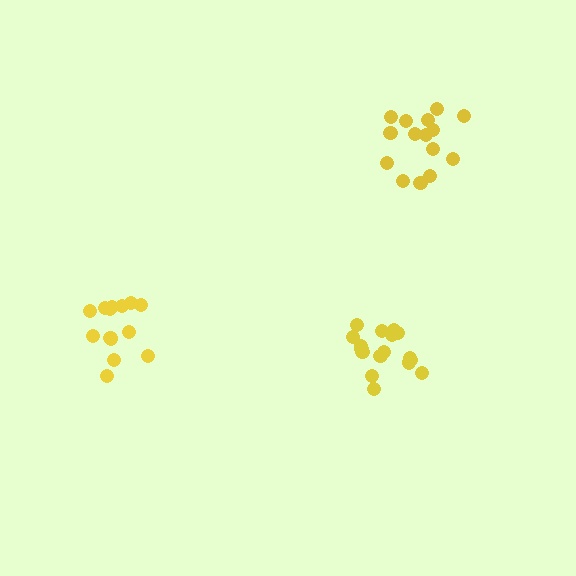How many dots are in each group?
Group 1: 15 dots, Group 2: 14 dots, Group 3: 17 dots (46 total).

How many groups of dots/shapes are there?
There are 3 groups.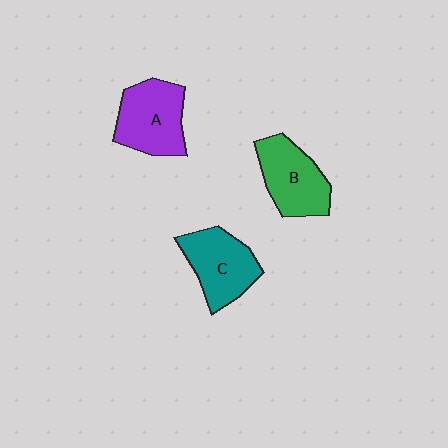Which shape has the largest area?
Shape A (purple).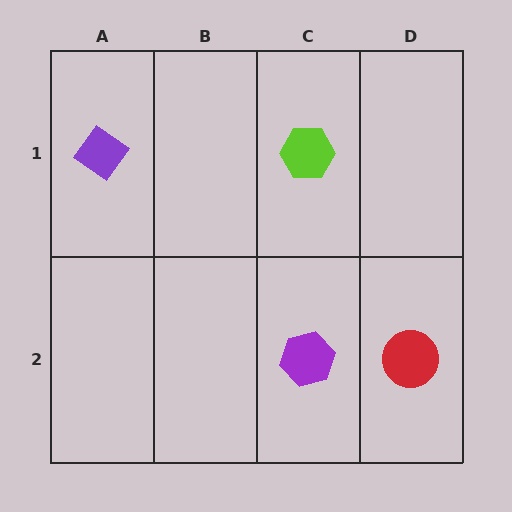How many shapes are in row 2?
2 shapes.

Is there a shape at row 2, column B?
No, that cell is empty.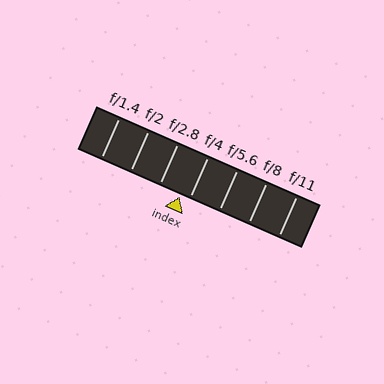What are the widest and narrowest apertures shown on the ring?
The widest aperture shown is f/1.4 and the narrowest is f/11.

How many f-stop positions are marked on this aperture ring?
There are 7 f-stop positions marked.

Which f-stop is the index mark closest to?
The index mark is closest to f/4.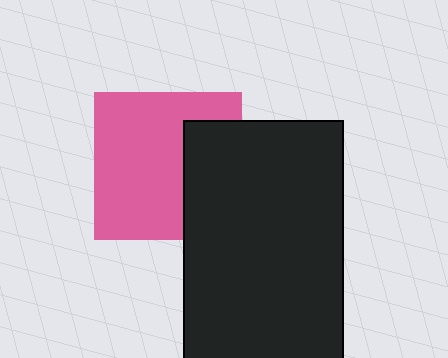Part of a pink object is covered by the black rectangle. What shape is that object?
It is a square.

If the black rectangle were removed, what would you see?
You would see the complete pink square.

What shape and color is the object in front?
The object in front is a black rectangle.